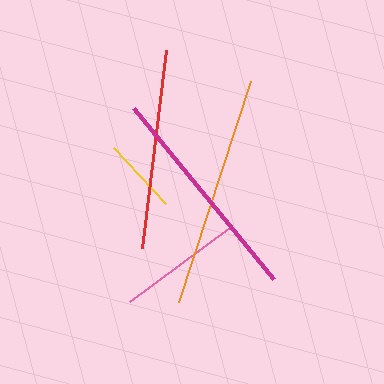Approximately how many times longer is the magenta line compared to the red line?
The magenta line is approximately 1.1 times the length of the red line.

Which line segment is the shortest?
The yellow line is the shortest at approximately 76 pixels.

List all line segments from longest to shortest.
From longest to shortest: orange, magenta, red, pink, yellow.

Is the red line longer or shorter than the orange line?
The orange line is longer than the red line.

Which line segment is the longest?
The orange line is the longest at approximately 233 pixels.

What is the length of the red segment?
The red segment is approximately 199 pixels long.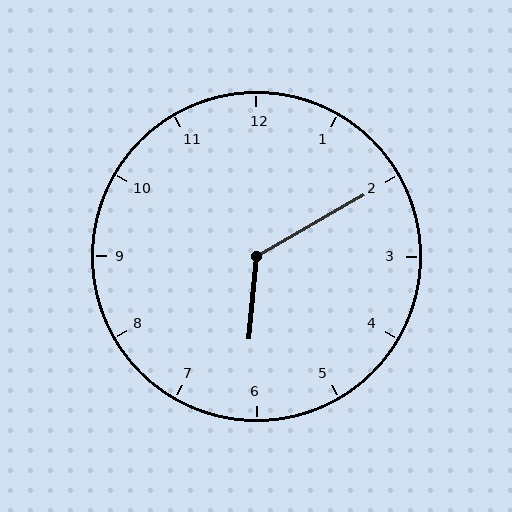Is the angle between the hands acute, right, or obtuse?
It is obtuse.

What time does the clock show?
6:10.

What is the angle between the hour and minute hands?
Approximately 125 degrees.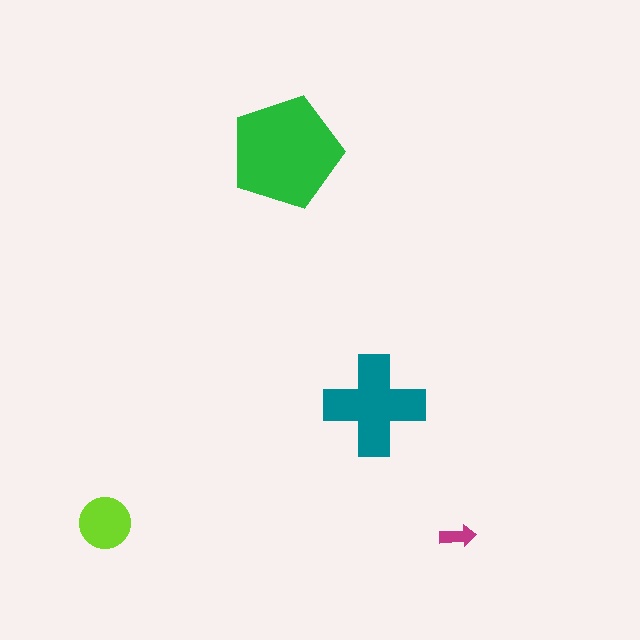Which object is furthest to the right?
The magenta arrow is rightmost.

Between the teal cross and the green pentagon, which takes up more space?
The green pentagon.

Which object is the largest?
The green pentagon.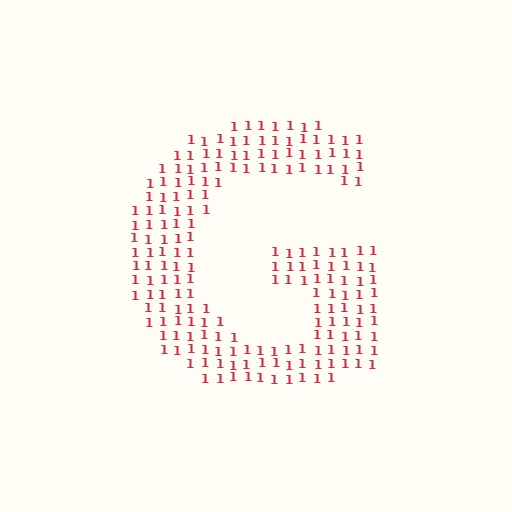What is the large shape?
The large shape is the letter G.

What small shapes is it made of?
It is made of small digit 1's.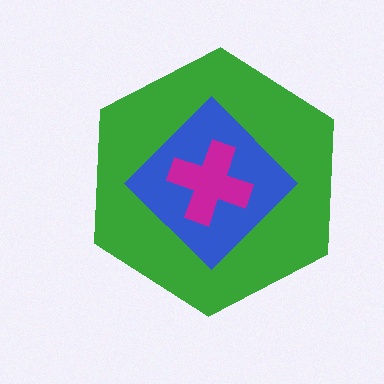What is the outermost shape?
The green hexagon.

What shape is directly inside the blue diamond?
The magenta cross.